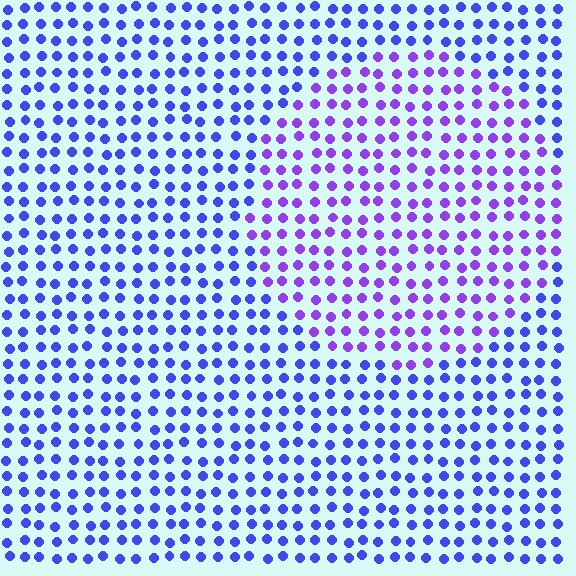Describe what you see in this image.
The image is filled with small blue elements in a uniform arrangement. A circle-shaped region is visible where the elements are tinted to a slightly different hue, forming a subtle color boundary.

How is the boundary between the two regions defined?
The boundary is defined purely by a slight shift in hue (about 33 degrees). Spacing, size, and orientation are identical on both sides.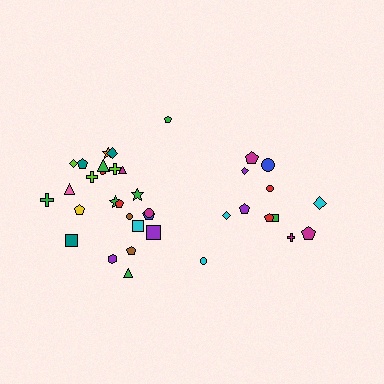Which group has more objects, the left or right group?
The left group.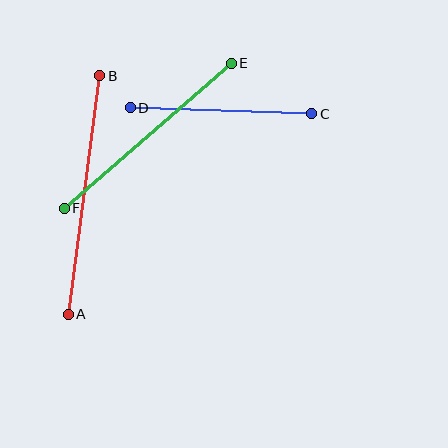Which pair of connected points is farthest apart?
Points A and B are farthest apart.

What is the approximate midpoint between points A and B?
The midpoint is at approximately (84, 195) pixels.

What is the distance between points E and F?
The distance is approximately 222 pixels.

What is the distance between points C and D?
The distance is approximately 182 pixels.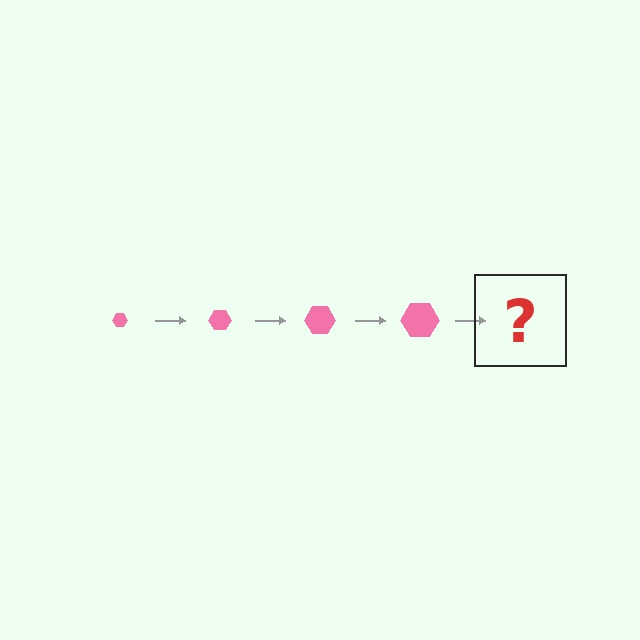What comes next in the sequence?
The next element should be a pink hexagon, larger than the previous one.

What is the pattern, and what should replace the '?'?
The pattern is that the hexagon gets progressively larger each step. The '?' should be a pink hexagon, larger than the previous one.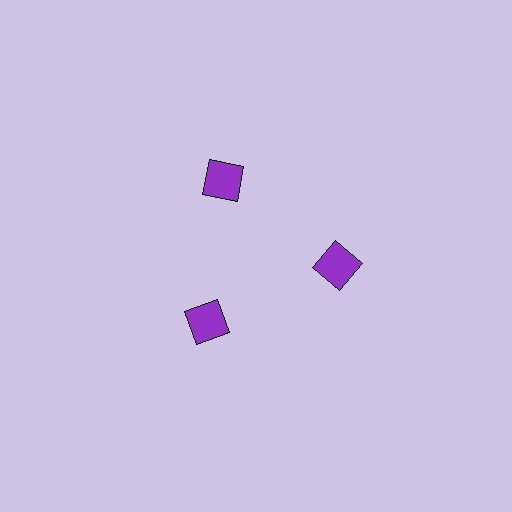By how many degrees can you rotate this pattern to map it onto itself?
The pattern maps onto itself every 120 degrees of rotation.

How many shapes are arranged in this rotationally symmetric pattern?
There are 3 shapes, arranged in 3 groups of 1.